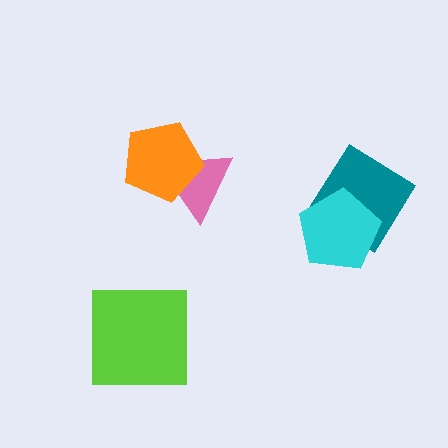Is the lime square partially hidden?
No, no other shape covers it.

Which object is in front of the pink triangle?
The orange pentagon is in front of the pink triangle.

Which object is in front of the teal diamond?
The cyan pentagon is in front of the teal diamond.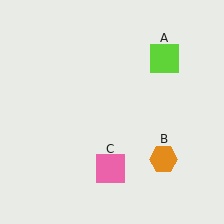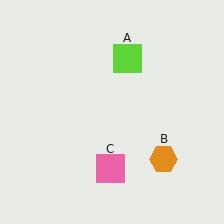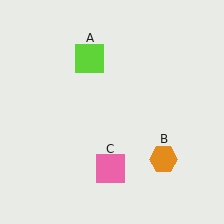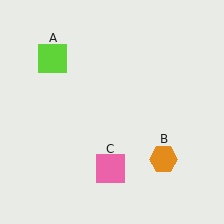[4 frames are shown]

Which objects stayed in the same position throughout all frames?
Orange hexagon (object B) and pink square (object C) remained stationary.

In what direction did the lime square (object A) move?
The lime square (object A) moved left.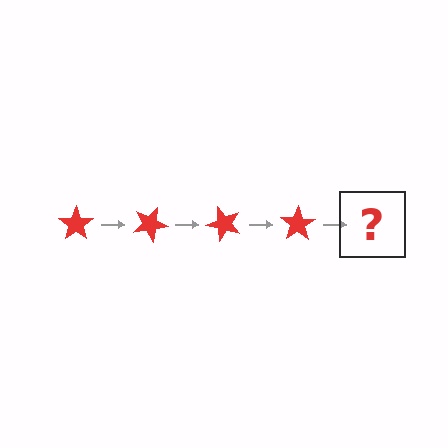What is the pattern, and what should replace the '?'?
The pattern is that the star rotates 25 degrees each step. The '?' should be a red star rotated 100 degrees.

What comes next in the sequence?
The next element should be a red star rotated 100 degrees.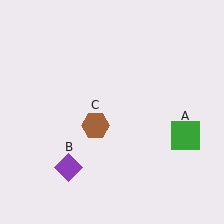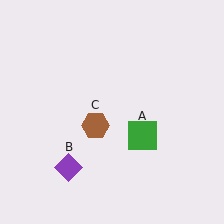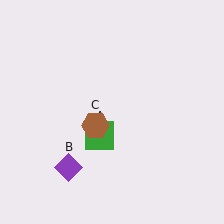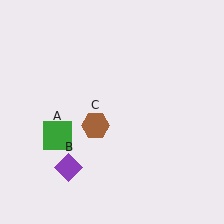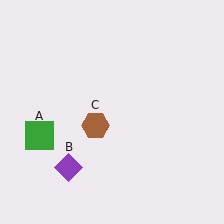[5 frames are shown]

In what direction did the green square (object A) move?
The green square (object A) moved left.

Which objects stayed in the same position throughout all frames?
Purple diamond (object B) and brown hexagon (object C) remained stationary.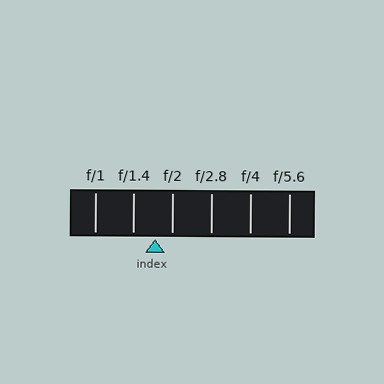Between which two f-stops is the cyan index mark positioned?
The index mark is between f/1.4 and f/2.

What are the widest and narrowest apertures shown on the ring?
The widest aperture shown is f/1 and the narrowest is f/5.6.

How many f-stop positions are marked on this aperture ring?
There are 6 f-stop positions marked.